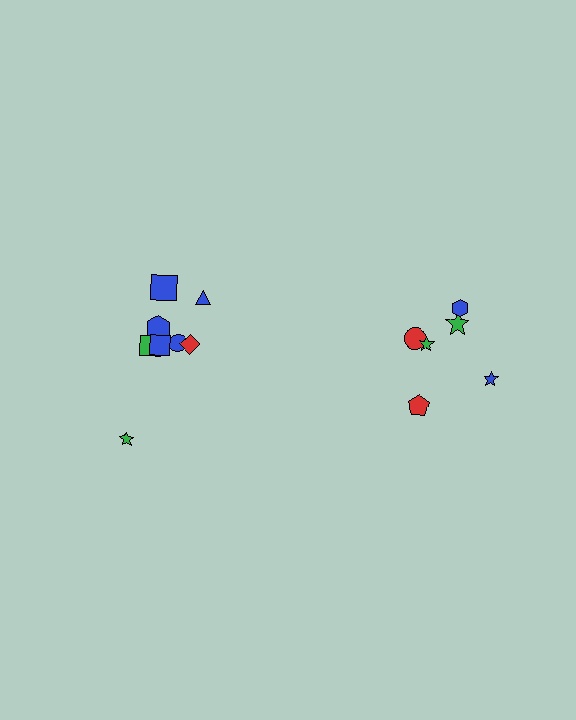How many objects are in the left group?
There are 8 objects.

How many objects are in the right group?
There are 6 objects.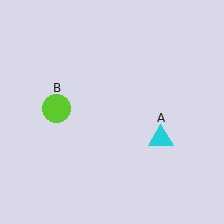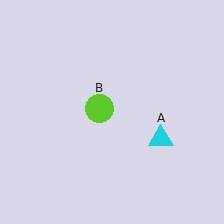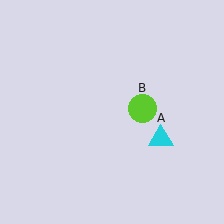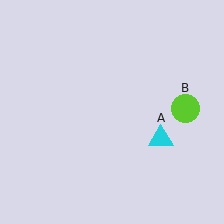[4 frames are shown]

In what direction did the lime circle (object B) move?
The lime circle (object B) moved right.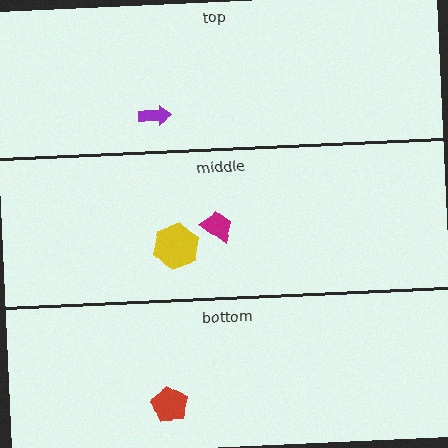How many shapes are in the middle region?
2.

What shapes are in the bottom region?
The red pentagon.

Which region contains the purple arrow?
The top region.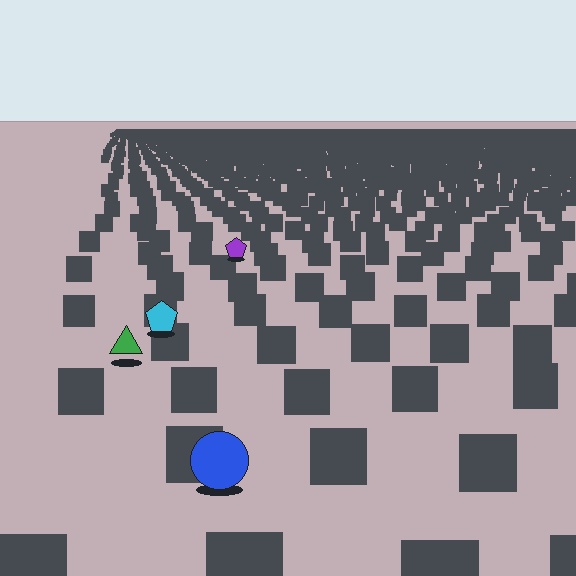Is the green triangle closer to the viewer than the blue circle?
No. The blue circle is closer — you can tell from the texture gradient: the ground texture is coarser near it.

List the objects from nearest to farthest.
From nearest to farthest: the blue circle, the green triangle, the cyan pentagon, the purple pentagon.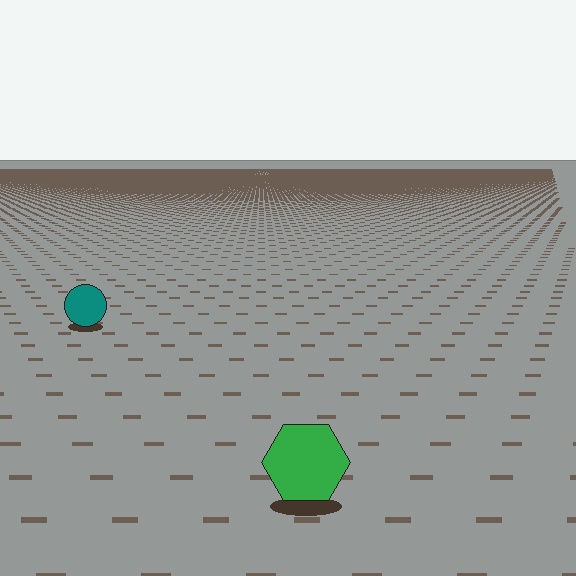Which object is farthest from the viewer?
The teal circle is farthest from the viewer. It appears smaller and the ground texture around it is denser.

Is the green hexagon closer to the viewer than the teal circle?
Yes. The green hexagon is closer — you can tell from the texture gradient: the ground texture is coarser near it.